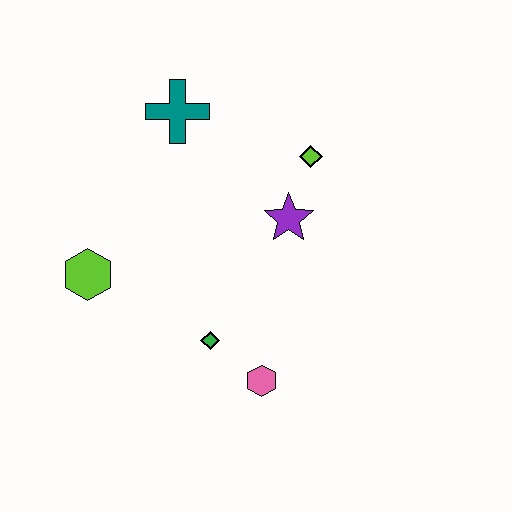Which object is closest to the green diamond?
The pink hexagon is closest to the green diamond.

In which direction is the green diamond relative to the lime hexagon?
The green diamond is to the right of the lime hexagon.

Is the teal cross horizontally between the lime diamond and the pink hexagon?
No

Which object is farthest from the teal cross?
The pink hexagon is farthest from the teal cross.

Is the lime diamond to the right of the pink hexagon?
Yes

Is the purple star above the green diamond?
Yes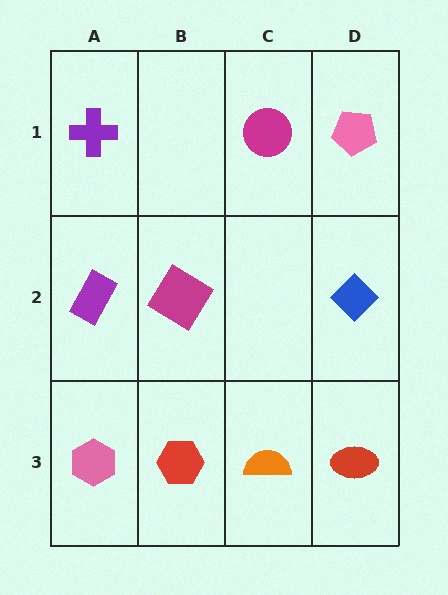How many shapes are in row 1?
3 shapes.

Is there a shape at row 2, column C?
No, that cell is empty.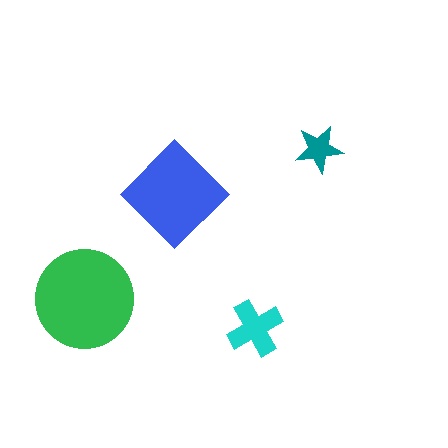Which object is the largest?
The green circle.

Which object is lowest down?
The cyan cross is bottommost.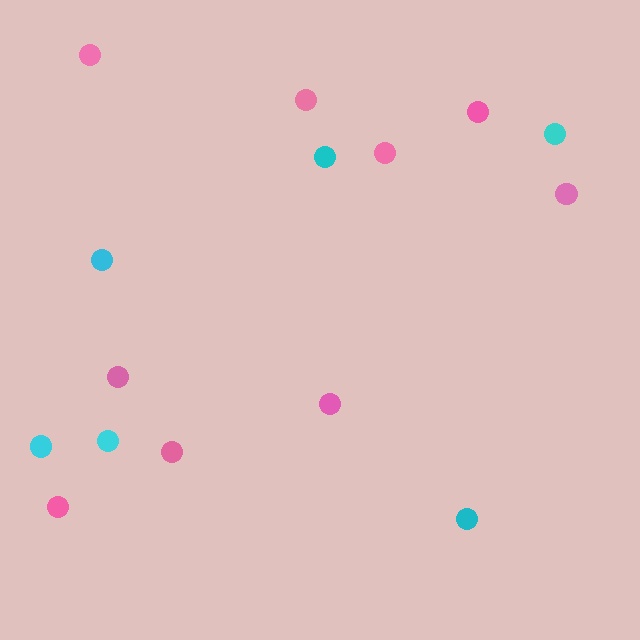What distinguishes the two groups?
There are 2 groups: one group of pink circles (9) and one group of cyan circles (6).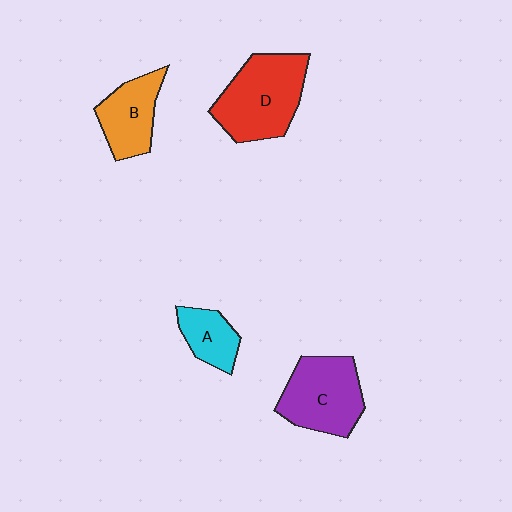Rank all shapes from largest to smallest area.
From largest to smallest: D (red), C (purple), B (orange), A (cyan).